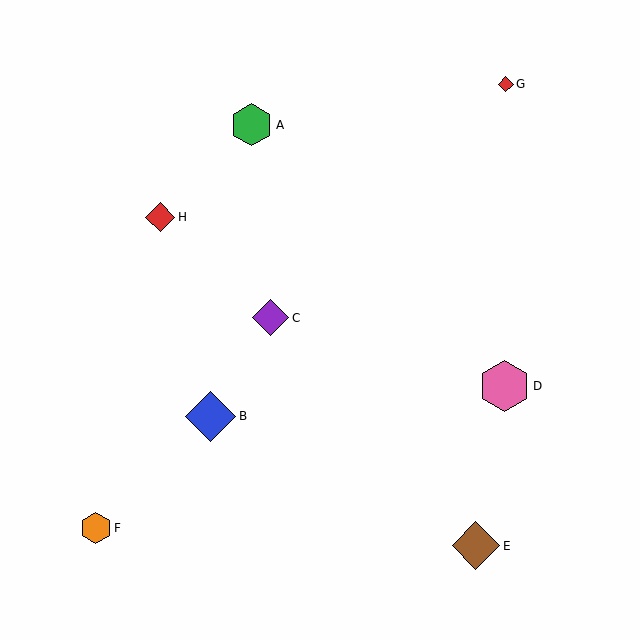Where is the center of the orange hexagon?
The center of the orange hexagon is at (96, 528).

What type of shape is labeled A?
Shape A is a green hexagon.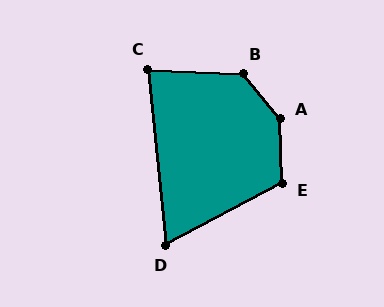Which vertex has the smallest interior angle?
D, at approximately 68 degrees.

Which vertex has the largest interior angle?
A, at approximately 142 degrees.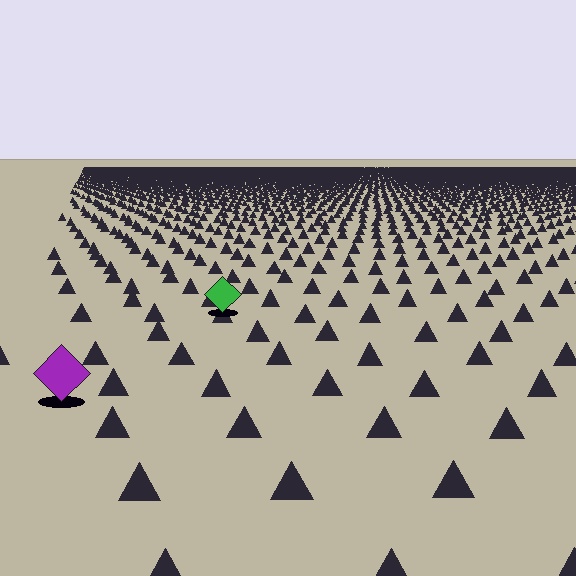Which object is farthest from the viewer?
The green diamond is farthest from the viewer. It appears smaller and the ground texture around it is denser.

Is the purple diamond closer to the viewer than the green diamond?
Yes. The purple diamond is closer — you can tell from the texture gradient: the ground texture is coarser near it.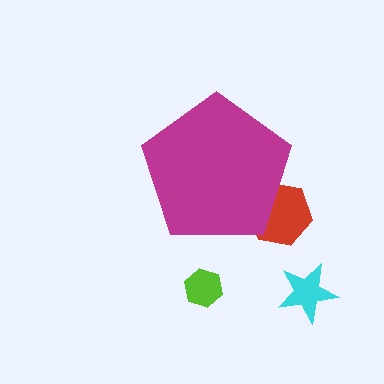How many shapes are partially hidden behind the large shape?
1 shape is partially hidden.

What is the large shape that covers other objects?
A magenta pentagon.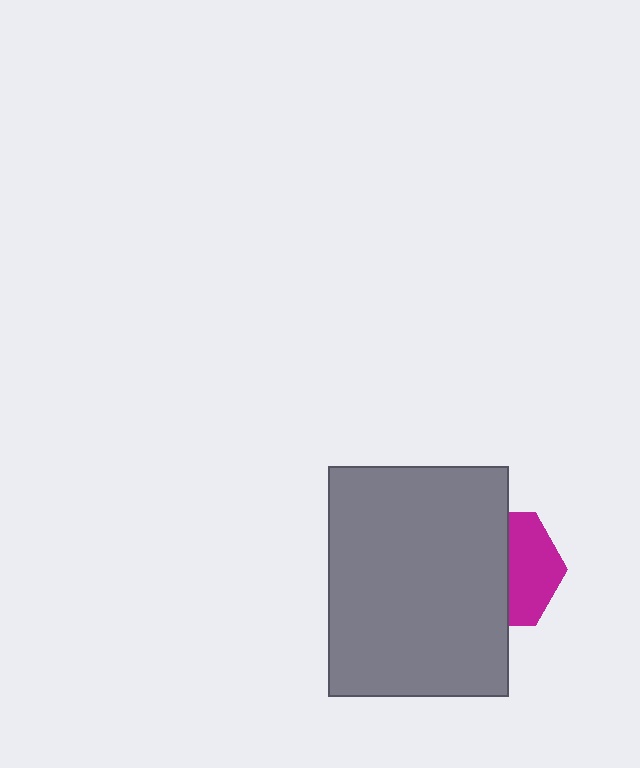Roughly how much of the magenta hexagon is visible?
A small part of it is visible (roughly 43%).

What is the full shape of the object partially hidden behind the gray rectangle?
The partially hidden object is a magenta hexagon.